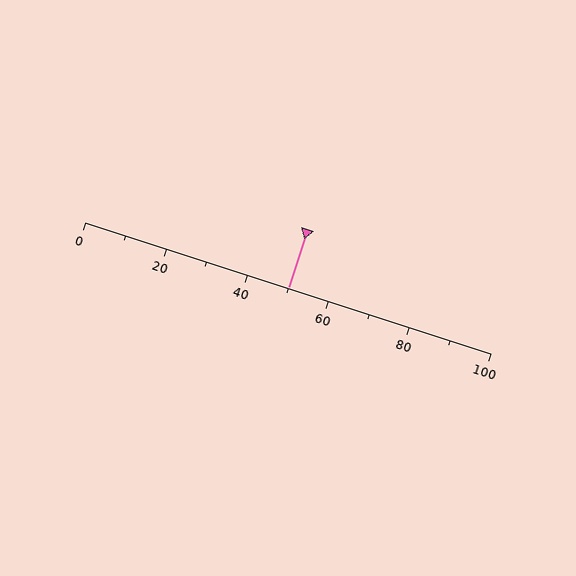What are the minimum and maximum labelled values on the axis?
The axis runs from 0 to 100.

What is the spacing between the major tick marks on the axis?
The major ticks are spaced 20 apart.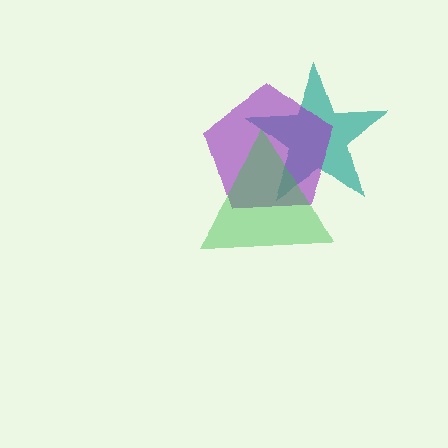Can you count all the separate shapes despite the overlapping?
Yes, there are 3 separate shapes.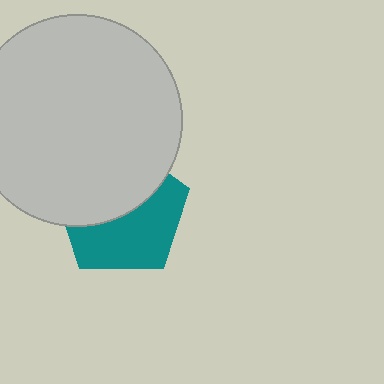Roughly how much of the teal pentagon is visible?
About half of it is visible (roughly 51%).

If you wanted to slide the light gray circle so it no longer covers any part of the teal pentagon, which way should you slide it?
Slide it up — that is the most direct way to separate the two shapes.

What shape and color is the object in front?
The object in front is a light gray circle.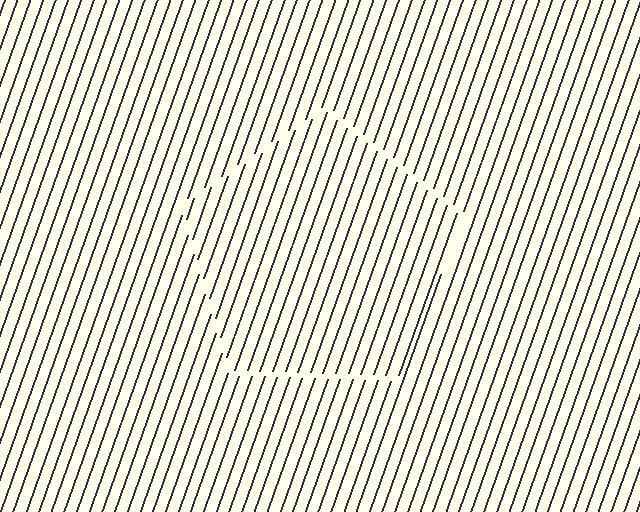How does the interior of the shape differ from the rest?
The interior of the shape contains the same grating, shifted by half a period — the contour is defined by the phase discontinuity where line-ends from the inner and outer gratings abut.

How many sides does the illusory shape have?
5 sides — the line-ends trace a pentagon.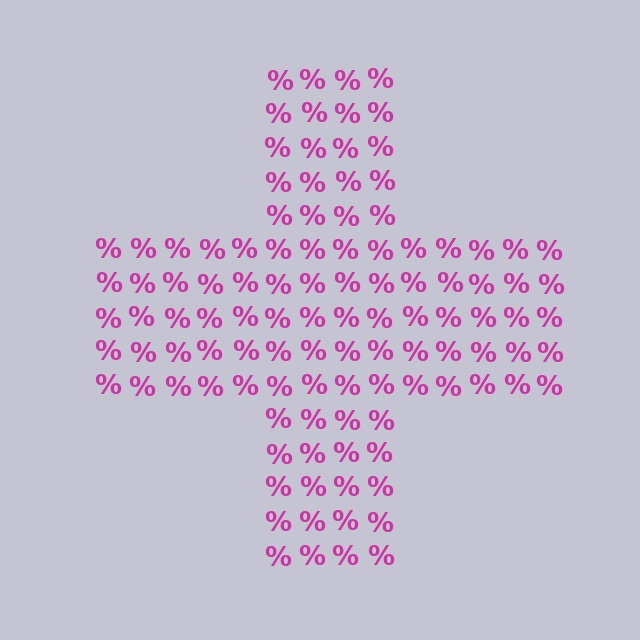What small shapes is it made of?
It is made of small percent signs.